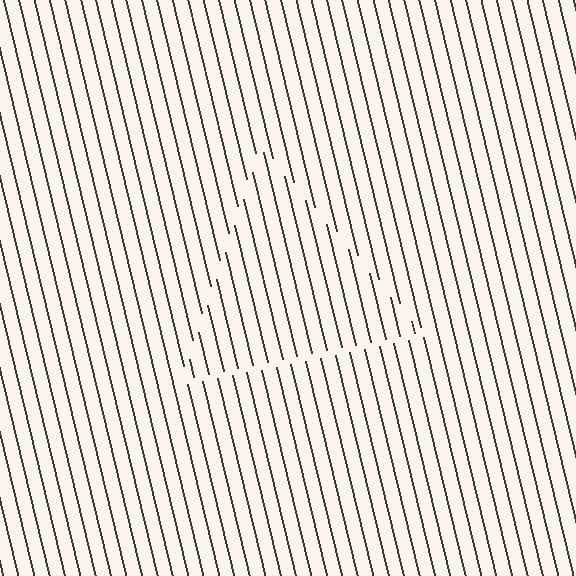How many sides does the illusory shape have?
3 sides — the line-ends trace a triangle.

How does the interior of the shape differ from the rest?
The interior of the shape contains the same grating, shifted by half a period — the contour is defined by the phase discontinuity where line-ends from the inner and outer gratings abut.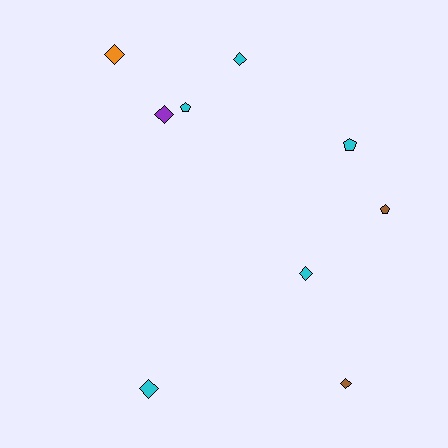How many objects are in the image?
There are 9 objects.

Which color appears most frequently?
Cyan, with 5 objects.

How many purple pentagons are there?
There are no purple pentagons.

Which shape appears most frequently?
Diamond, with 6 objects.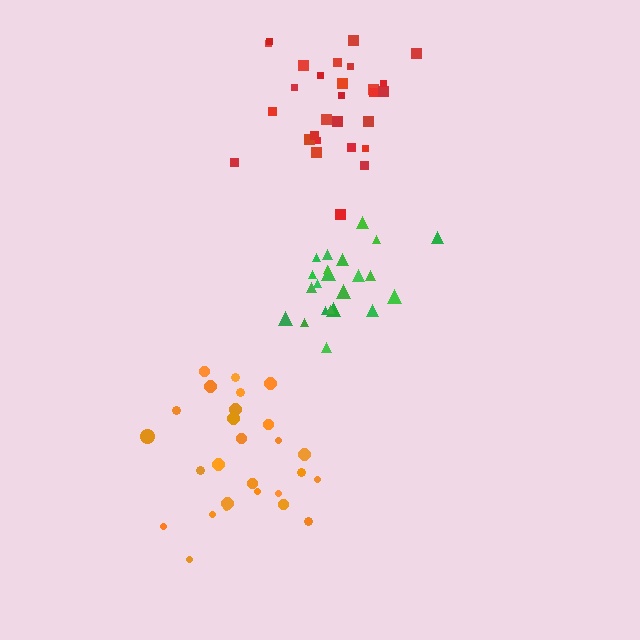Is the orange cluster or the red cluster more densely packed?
Red.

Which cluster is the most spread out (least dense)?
Orange.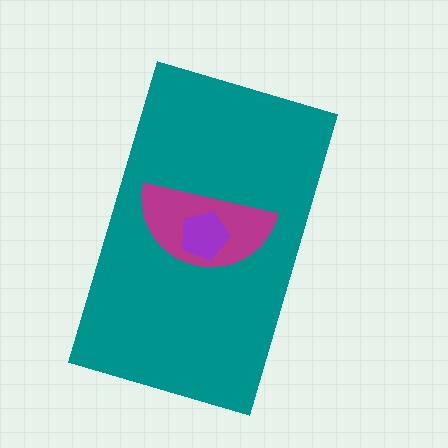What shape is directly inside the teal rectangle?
The magenta semicircle.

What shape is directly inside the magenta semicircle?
The purple pentagon.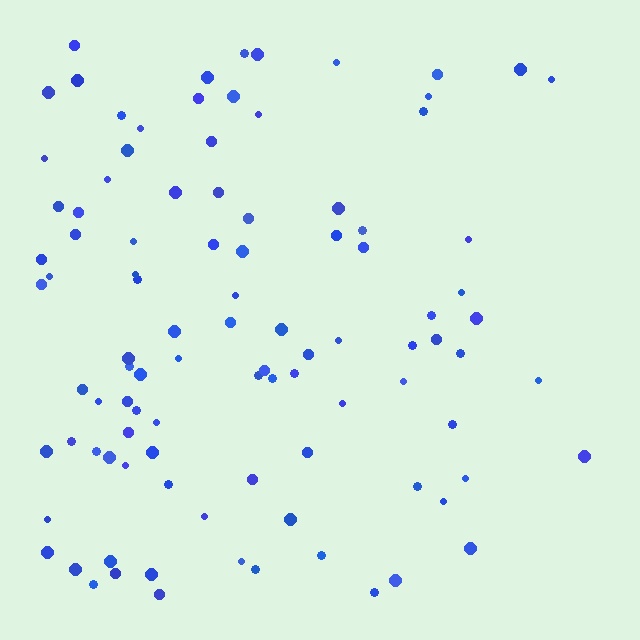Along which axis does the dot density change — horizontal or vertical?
Horizontal.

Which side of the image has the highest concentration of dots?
The left.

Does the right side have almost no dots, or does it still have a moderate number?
Still a moderate number, just noticeably fewer than the left.